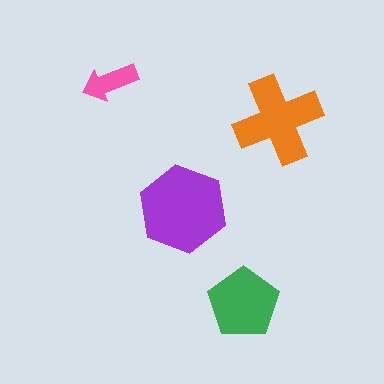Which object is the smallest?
The pink arrow.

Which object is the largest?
The purple hexagon.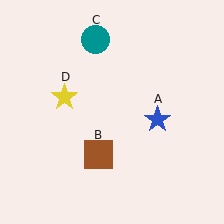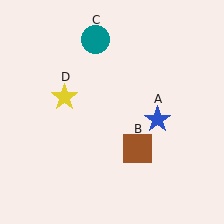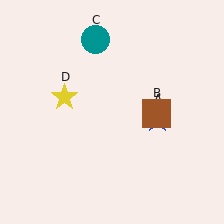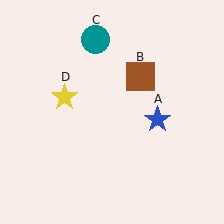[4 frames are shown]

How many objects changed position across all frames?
1 object changed position: brown square (object B).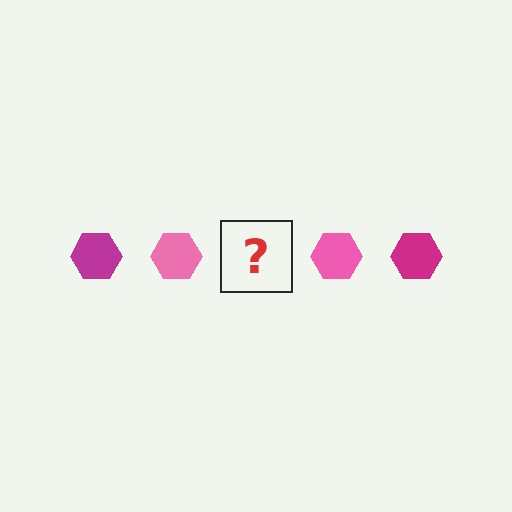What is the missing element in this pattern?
The missing element is a magenta hexagon.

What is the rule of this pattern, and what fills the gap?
The rule is that the pattern cycles through magenta, pink hexagons. The gap should be filled with a magenta hexagon.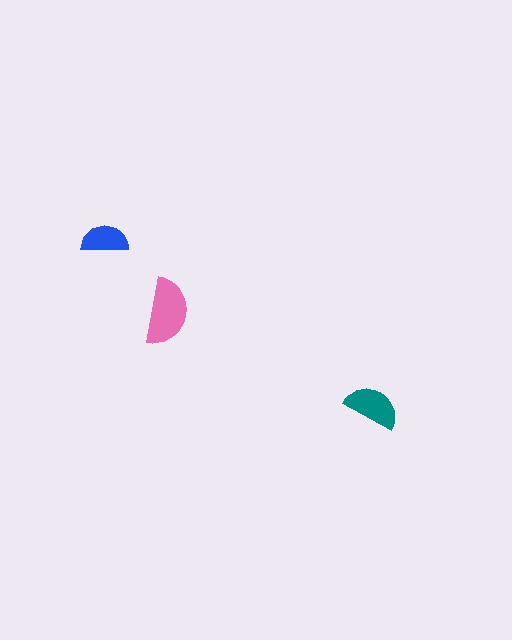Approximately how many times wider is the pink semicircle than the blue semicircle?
About 1.5 times wider.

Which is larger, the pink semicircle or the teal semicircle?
The pink one.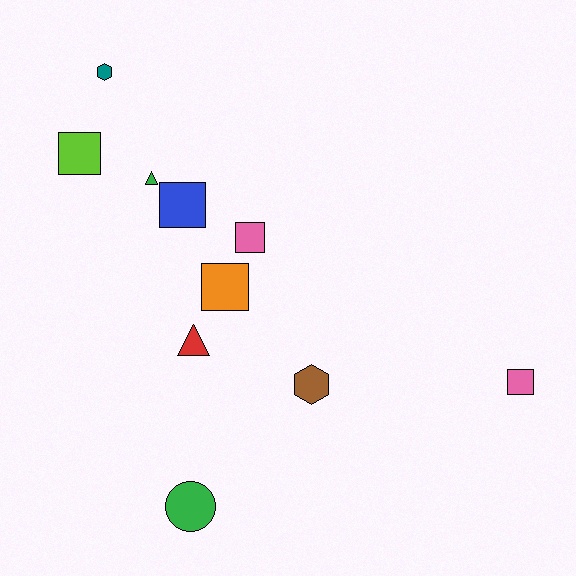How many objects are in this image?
There are 10 objects.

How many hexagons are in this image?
There are 2 hexagons.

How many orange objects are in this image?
There is 1 orange object.